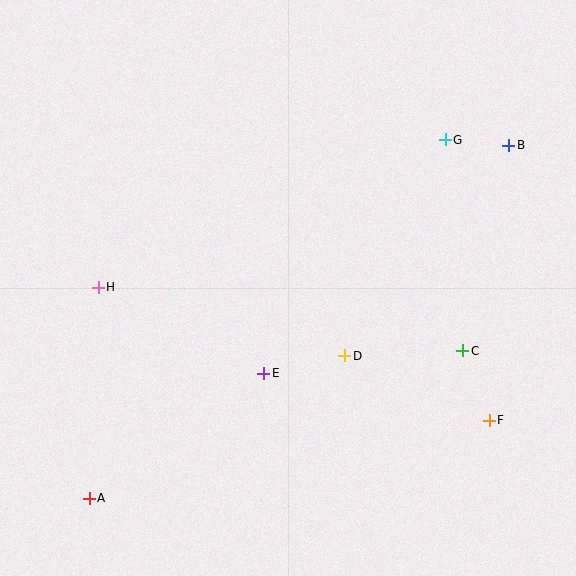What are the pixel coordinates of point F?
Point F is at (489, 420).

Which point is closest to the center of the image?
Point D at (345, 356) is closest to the center.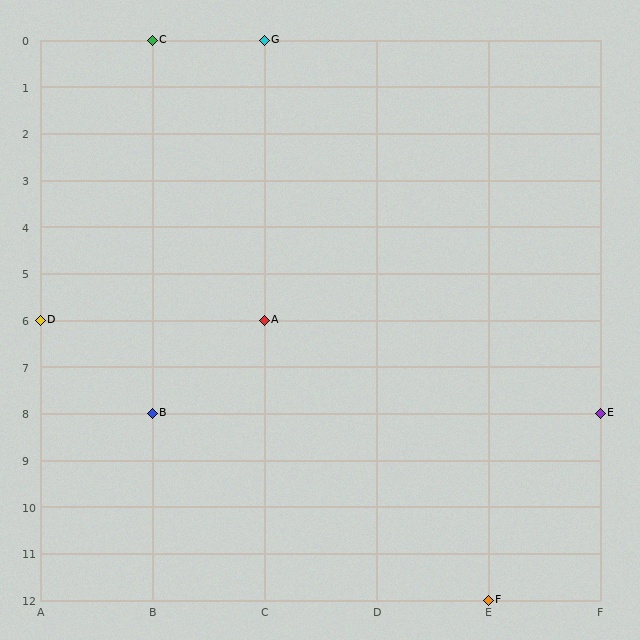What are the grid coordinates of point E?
Point E is at grid coordinates (F, 8).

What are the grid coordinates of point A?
Point A is at grid coordinates (C, 6).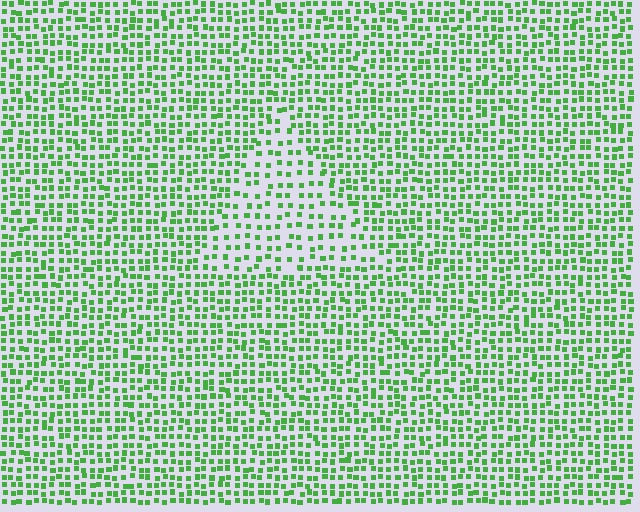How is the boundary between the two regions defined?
The boundary is defined by a change in element density (approximately 1.7x ratio). All elements are the same color, size, and shape.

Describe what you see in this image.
The image contains small green elements arranged at two different densities. A triangle-shaped region is visible where the elements are less densely packed than the surrounding area.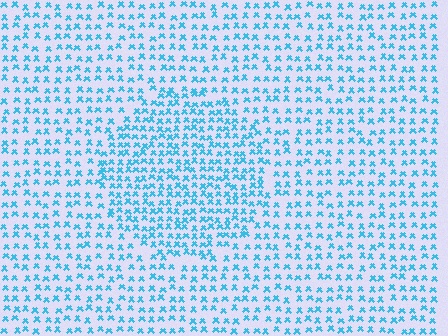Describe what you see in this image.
The image contains small cyan elements arranged at two different densities. A circle-shaped region is visible where the elements are more densely packed than the surrounding area.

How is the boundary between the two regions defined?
The boundary is defined by a change in element density (approximately 1.6x ratio). All elements are the same color, size, and shape.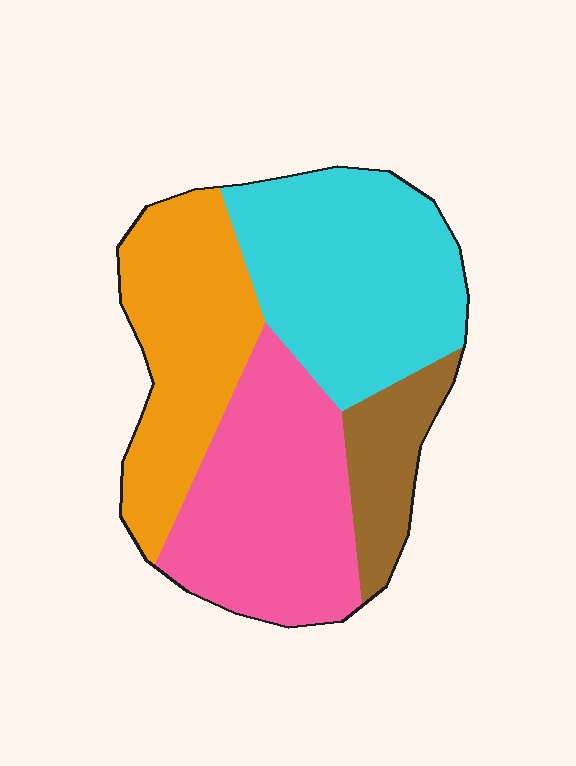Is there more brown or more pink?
Pink.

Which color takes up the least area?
Brown, at roughly 10%.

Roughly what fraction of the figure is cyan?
Cyan covers about 30% of the figure.